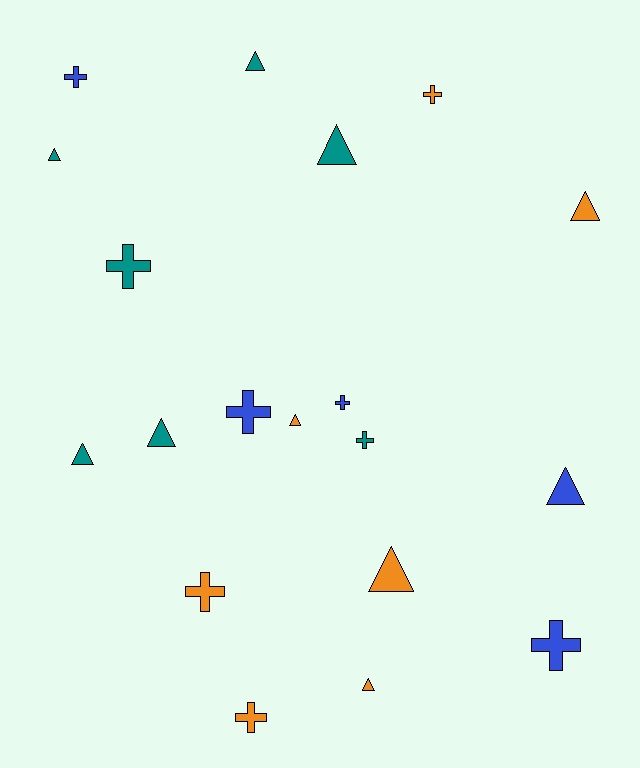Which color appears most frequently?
Orange, with 7 objects.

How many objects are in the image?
There are 19 objects.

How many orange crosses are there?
There are 3 orange crosses.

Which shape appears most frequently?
Triangle, with 10 objects.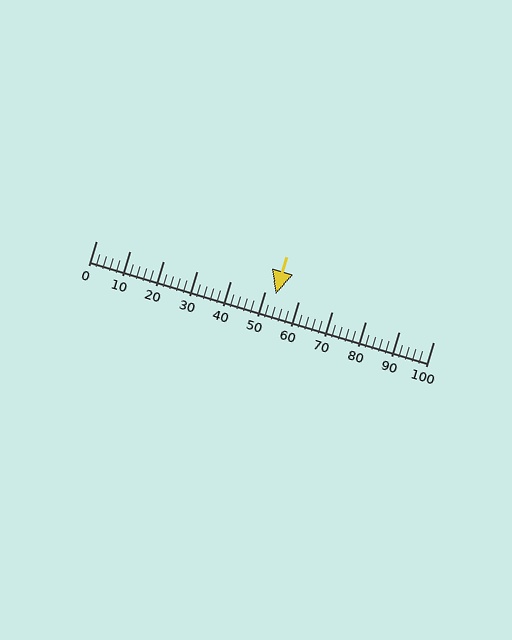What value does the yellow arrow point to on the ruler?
The yellow arrow points to approximately 53.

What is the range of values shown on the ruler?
The ruler shows values from 0 to 100.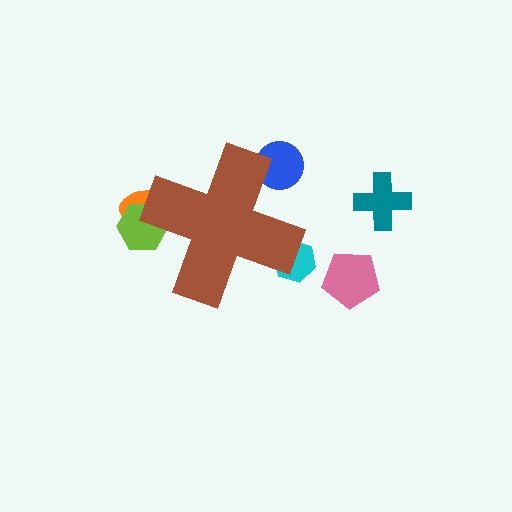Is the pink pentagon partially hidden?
No, the pink pentagon is fully visible.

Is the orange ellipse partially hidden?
Yes, the orange ellipse is partially hidden behind the brown cross.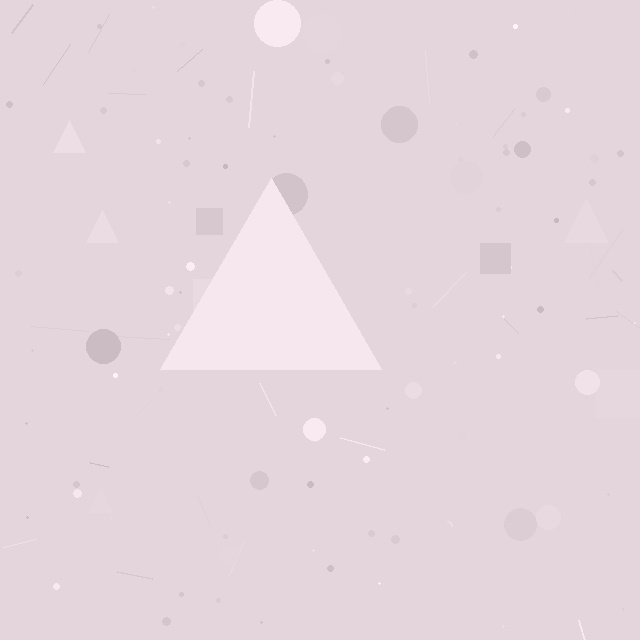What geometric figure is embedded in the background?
A triangle is embedded in the background.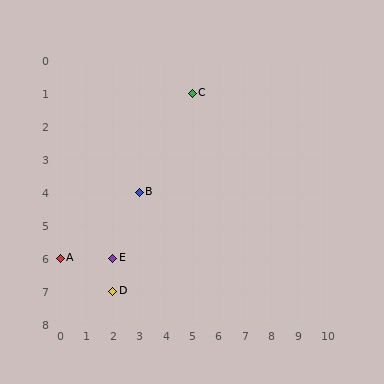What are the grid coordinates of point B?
Point B is at grid coordinates (3, 4).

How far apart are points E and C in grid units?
Points E and C are 3 columns and 5 rows apart (about 5.8 grid units diagonally).